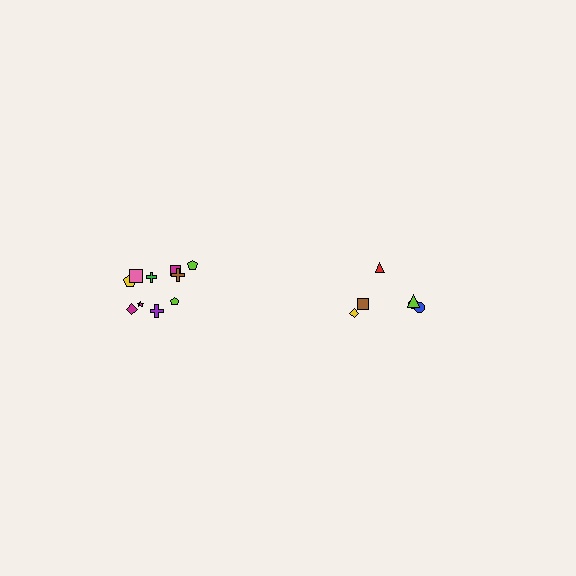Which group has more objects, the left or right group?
The left group.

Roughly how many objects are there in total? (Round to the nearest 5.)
Roughly 15 objects in total.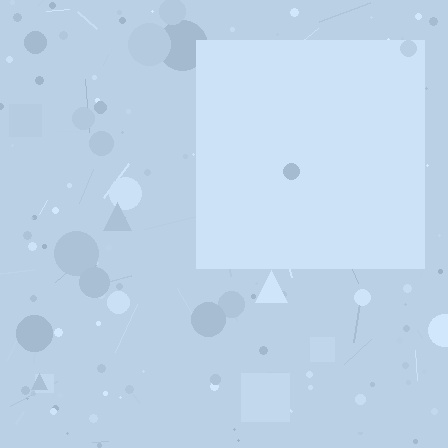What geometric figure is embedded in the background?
A square is embedded in the background.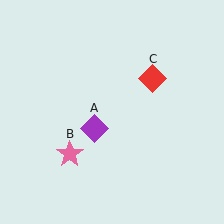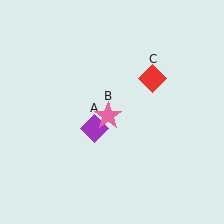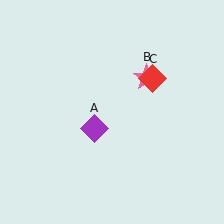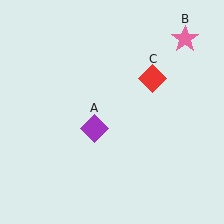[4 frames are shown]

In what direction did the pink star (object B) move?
The pink star (object B) moved up and to the right.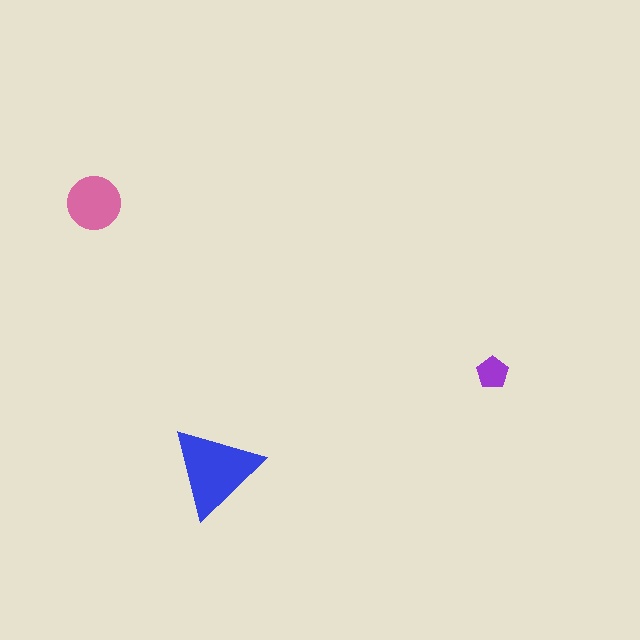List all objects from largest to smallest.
The blue triangle, the pink circle, the purple pentagon.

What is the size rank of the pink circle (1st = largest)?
2nd.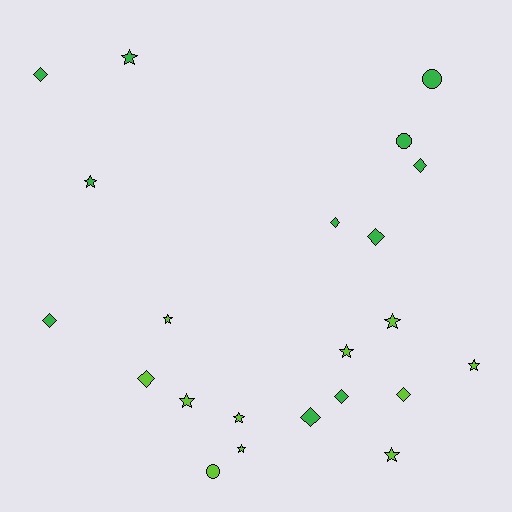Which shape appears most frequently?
Star, with 10 objects.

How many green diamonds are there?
There are 7 green diamonds.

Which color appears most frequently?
Lime, with 11 objects.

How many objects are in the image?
There are 22 objects.